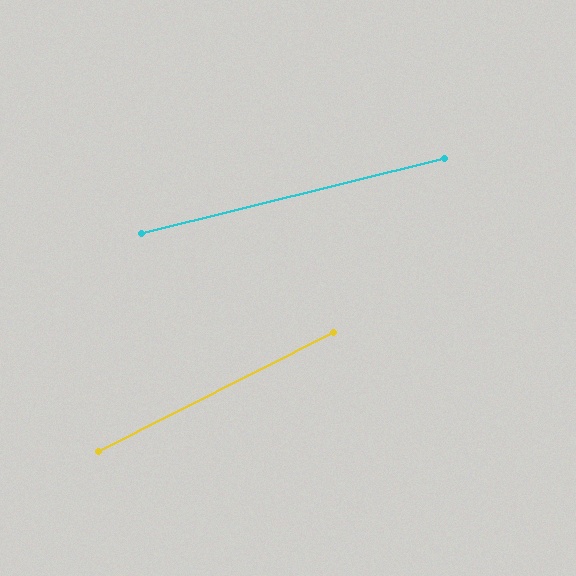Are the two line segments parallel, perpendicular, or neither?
Neither parallel nor perpendicular — they differ by about 13°.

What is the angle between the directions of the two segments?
Approximately 13 degrees.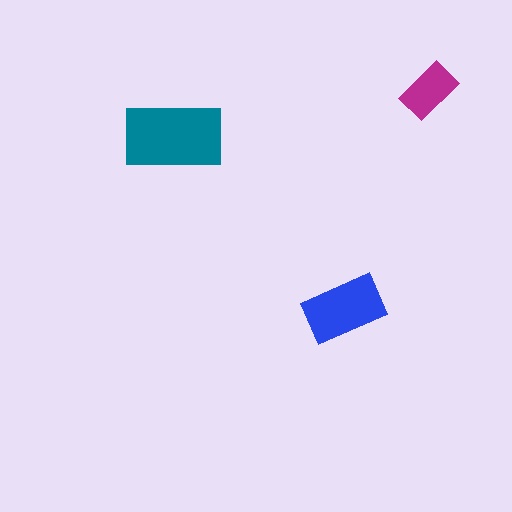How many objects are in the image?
There are 3 objects in the image.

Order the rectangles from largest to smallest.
the teal one, the blue one, the magenta one.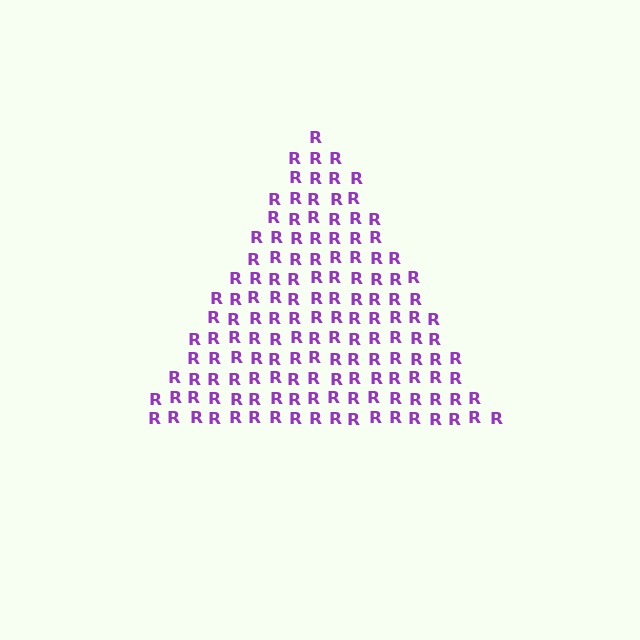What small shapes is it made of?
It is made of small letter R's.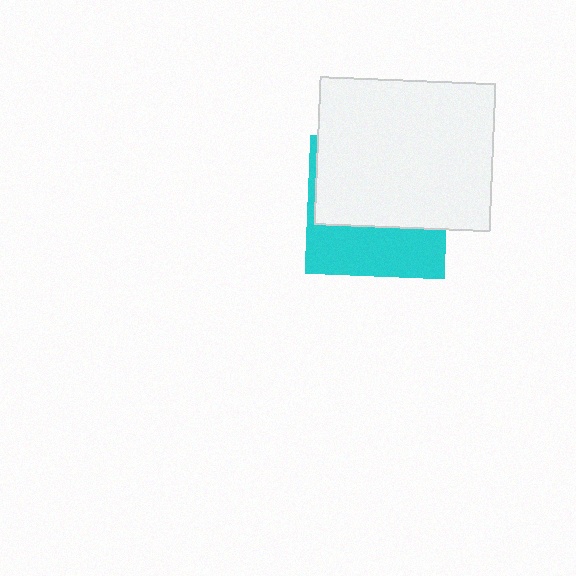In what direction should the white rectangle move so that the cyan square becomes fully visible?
The white rectangle should move up. That is the shortest direction to clear the overlap and leave the cyan square fully visible.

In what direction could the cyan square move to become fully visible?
The cyan square could move down. That would shift it out from behind the white rectangle entirely.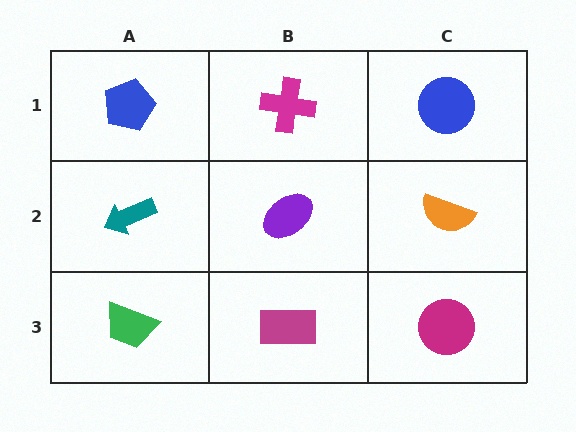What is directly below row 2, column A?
A green trapezoid.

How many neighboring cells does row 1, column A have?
2.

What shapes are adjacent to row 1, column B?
A purple ellipse (row 2, column B), a blue pentagon (row 1, column A), a blue circle (row 1, column C).